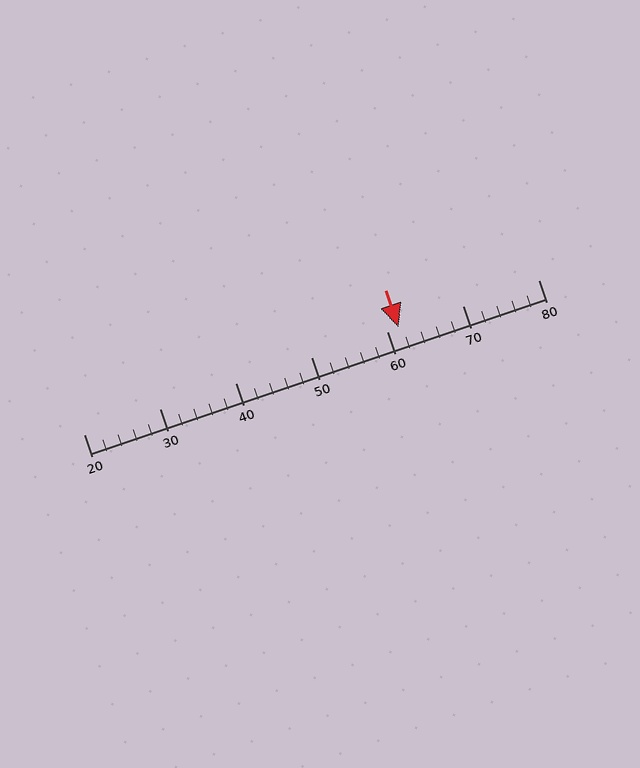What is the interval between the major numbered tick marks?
The major tick marks are spaced 10 units apart.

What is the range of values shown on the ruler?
The ruler shows values from 20 to 80.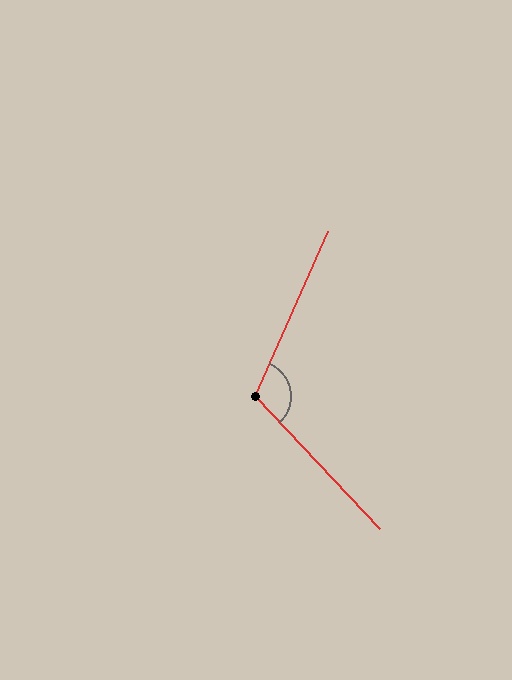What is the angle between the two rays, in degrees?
Approximately 113 degrees.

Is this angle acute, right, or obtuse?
It is obtuse.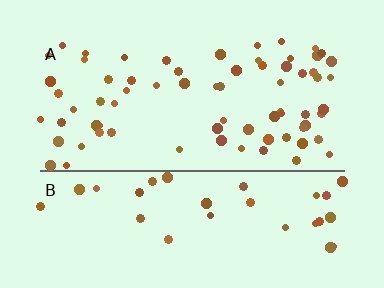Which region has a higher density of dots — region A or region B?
A (the top).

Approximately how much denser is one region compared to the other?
Approximately 1.8× — region A over region B.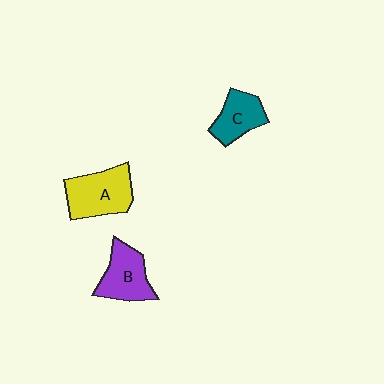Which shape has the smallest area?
Shape C (teal).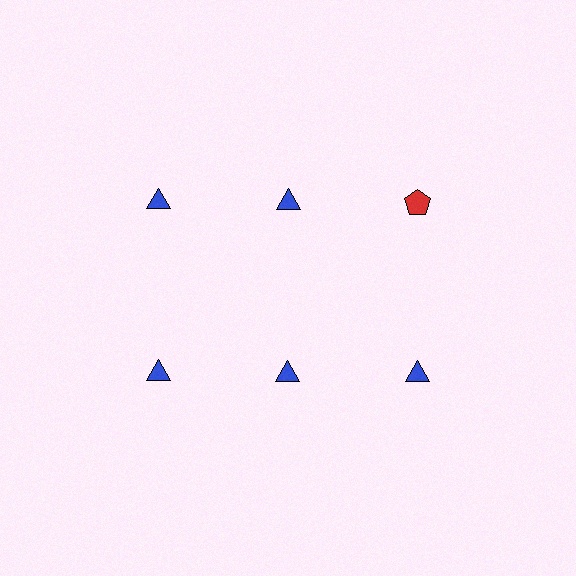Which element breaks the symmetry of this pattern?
The red pentagon in the top row, center column breaks the symmetry. All other shapes are blue triangles.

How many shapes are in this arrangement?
There are 6 shapes arranged in a grid pattern.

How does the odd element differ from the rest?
It differs in both color (red instead of blue) and shape (pentagon instead of triangle).